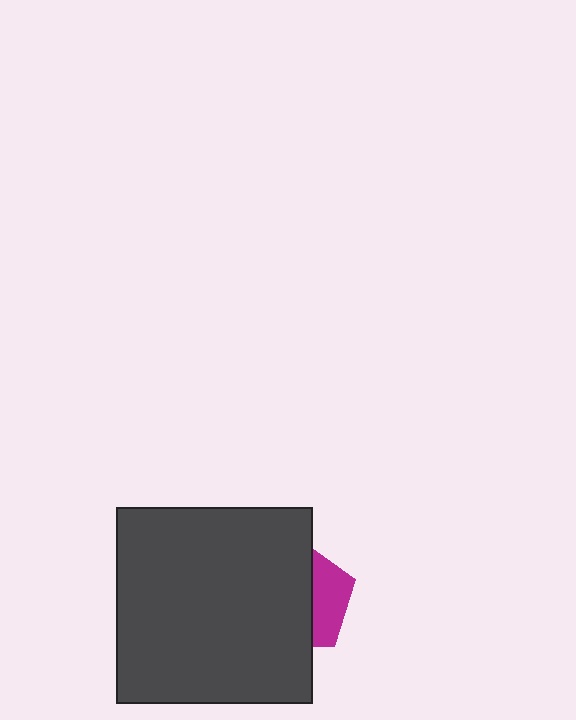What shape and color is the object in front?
The object in front is a dark gray square.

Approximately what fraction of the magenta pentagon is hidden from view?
Roughly 68% of the magenta pentagon is hidden behind the dark gray square.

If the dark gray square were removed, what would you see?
You would see the complete magenta pentagon.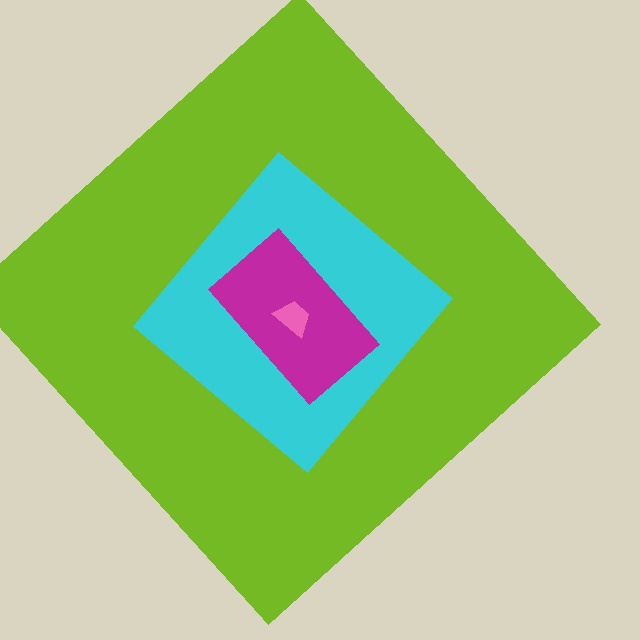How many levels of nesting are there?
4.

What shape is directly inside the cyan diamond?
The magenta rectangle.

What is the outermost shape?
The lime diamond.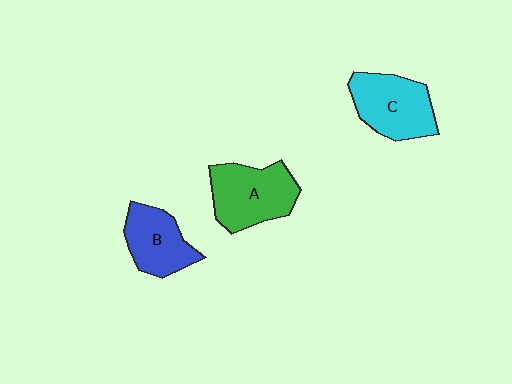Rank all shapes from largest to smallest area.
From largest to smallest: A (green), C (cyan), B (blue).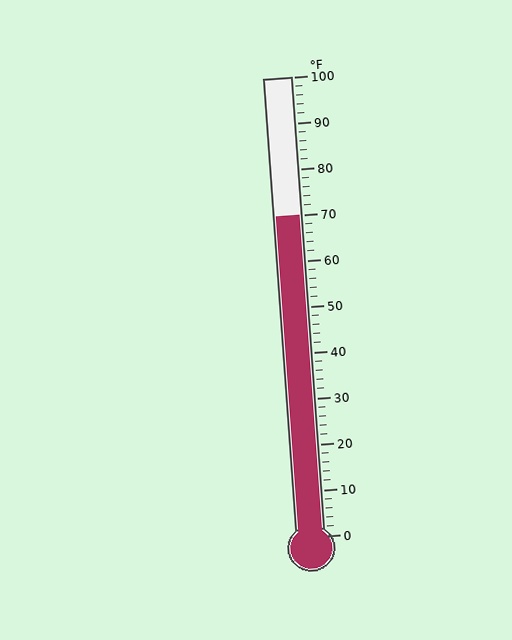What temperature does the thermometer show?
The thermometer shows approximately 70°F.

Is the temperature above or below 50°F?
The temperature is above 50°F.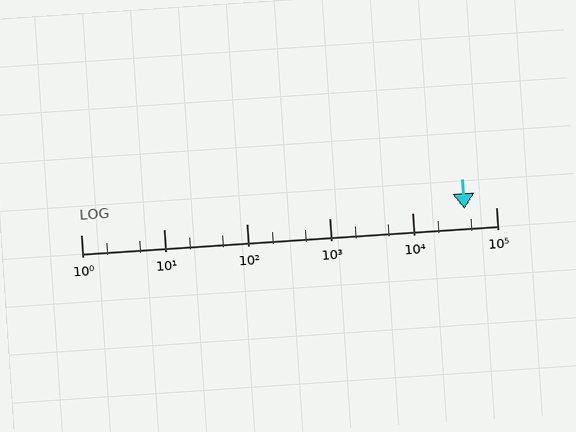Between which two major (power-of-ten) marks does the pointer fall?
The pointer is between 10000 and 100000.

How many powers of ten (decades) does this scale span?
The scale spans 5 decades, from 1 to 100000.